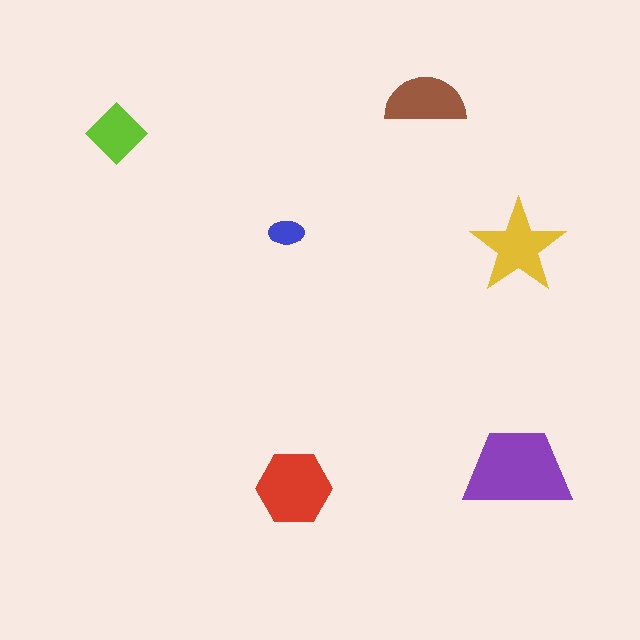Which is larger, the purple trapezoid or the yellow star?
The purple trapezoid.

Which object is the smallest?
The blue ellipse.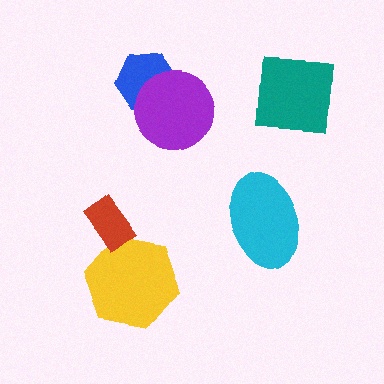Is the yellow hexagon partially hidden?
Yes, it is partially covered by another shape.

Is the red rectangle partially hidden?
No, no other shape covers it.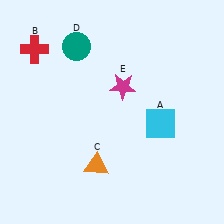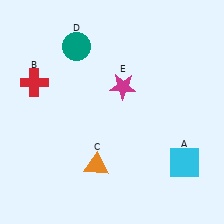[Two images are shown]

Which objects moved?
The objects that moved are: the cyan square (A), the red cross (B).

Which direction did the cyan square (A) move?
The cyan square (A) moved down.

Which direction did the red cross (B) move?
The red cross (B) moved down.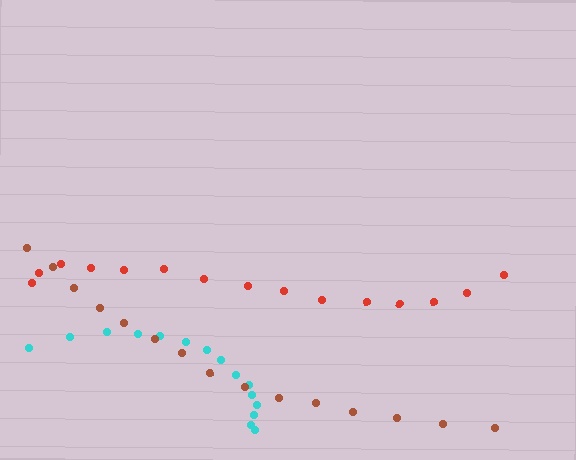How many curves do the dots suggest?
There are 3 distinct paths.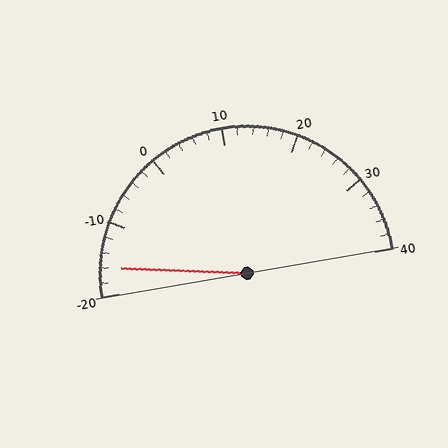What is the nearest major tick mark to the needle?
The nearest major tick mark is -20.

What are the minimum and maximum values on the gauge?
The gauge ranges from -20 to 40.